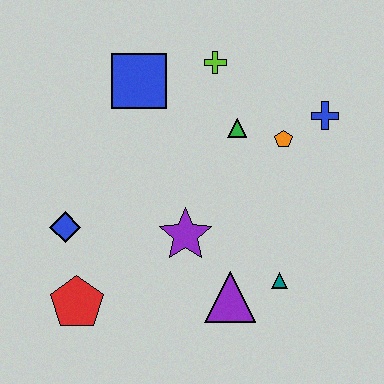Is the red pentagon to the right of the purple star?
No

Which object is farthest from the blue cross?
The red pentagon is farthest from the blue cross.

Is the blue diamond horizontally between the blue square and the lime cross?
No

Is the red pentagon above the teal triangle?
No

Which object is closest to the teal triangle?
The purple triangle is closest to the teal triangle.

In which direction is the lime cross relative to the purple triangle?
The lime cross is above the purple triangle.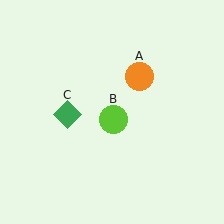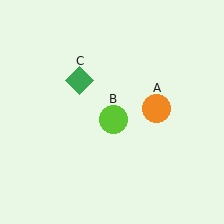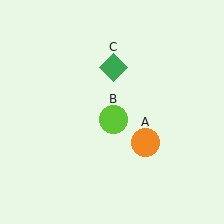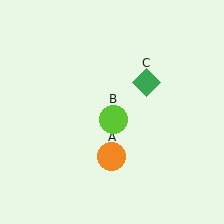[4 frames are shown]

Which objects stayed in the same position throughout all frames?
Lime circle (object B) remained stationary.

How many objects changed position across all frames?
2 objects changed position: orange circle (object A), green diamond (object C).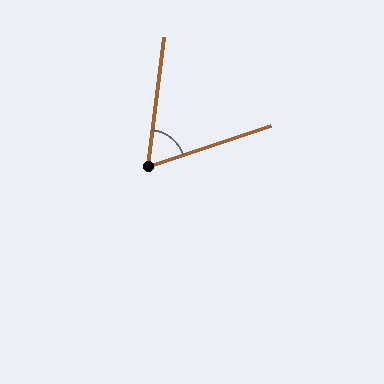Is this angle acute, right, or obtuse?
It is acute.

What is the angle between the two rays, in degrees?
Approximately 65 degrees.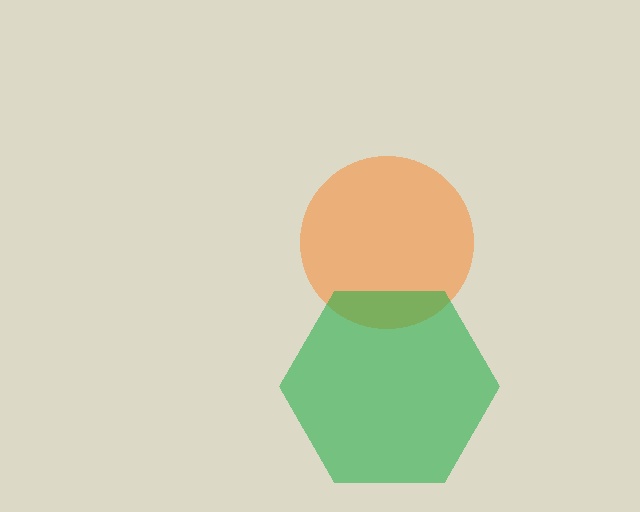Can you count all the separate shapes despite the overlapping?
Yes, there are 2 separate shapes.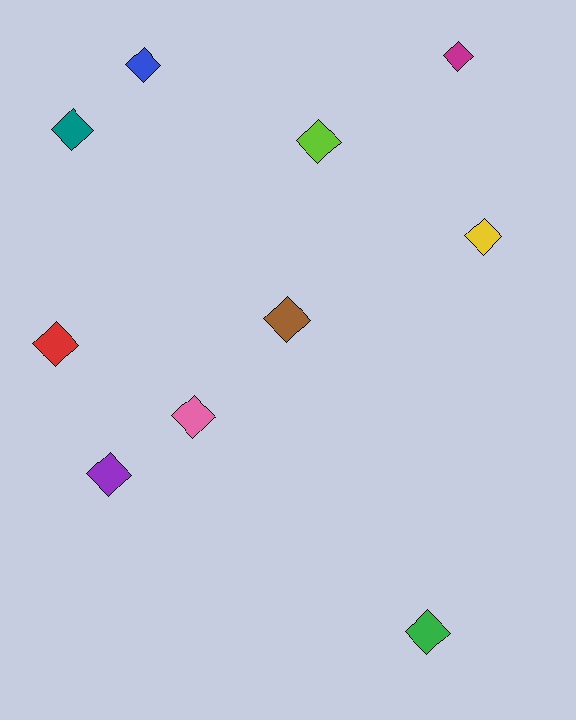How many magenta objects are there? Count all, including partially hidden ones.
There is 1 magenta object.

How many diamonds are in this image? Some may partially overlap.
There are 10 diamonds.